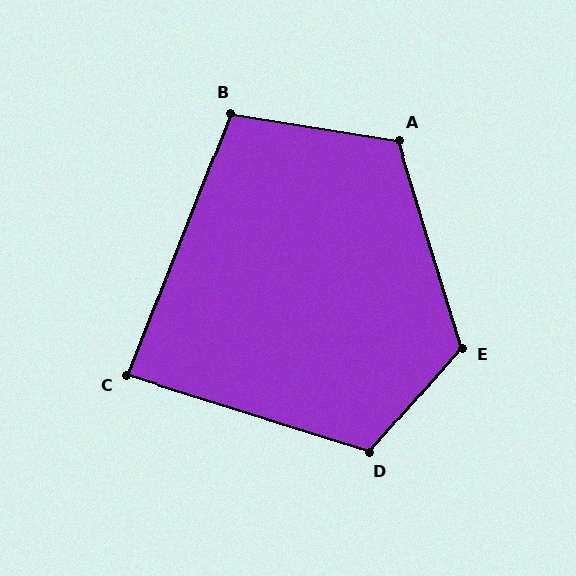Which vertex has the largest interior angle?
E, at approximately 122 degrees.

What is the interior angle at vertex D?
Approximately 114 degrees (obtuse).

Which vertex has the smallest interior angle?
C, at approximately 86 degrees.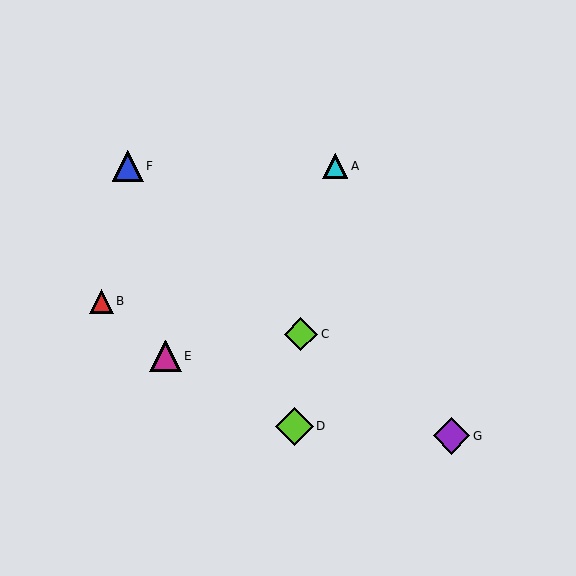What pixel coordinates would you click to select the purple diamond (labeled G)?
Click at (451, 436) to select the purple diamond G.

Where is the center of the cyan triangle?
The center of the cyan triangle is at (335, 166).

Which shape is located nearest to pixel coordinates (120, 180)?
The blue triangle (labeled F) at (128, 166) is nearest to that location.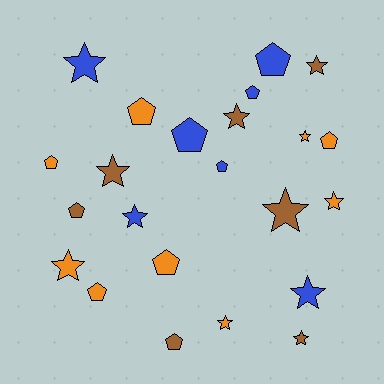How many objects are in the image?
There are 23 objects.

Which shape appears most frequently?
Star, with 12 objects.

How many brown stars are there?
There are 5 brown stars.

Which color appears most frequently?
Orange, with 9 objects.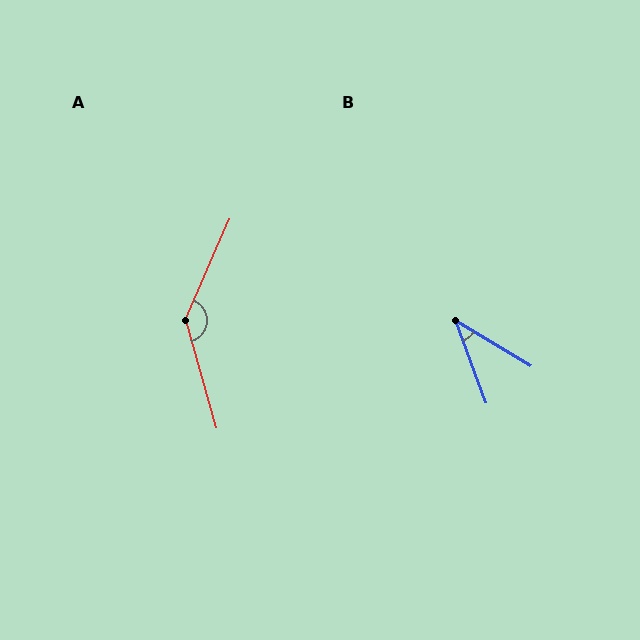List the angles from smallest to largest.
B (38°), A (140°).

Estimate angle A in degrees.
Approximately 140 degrees.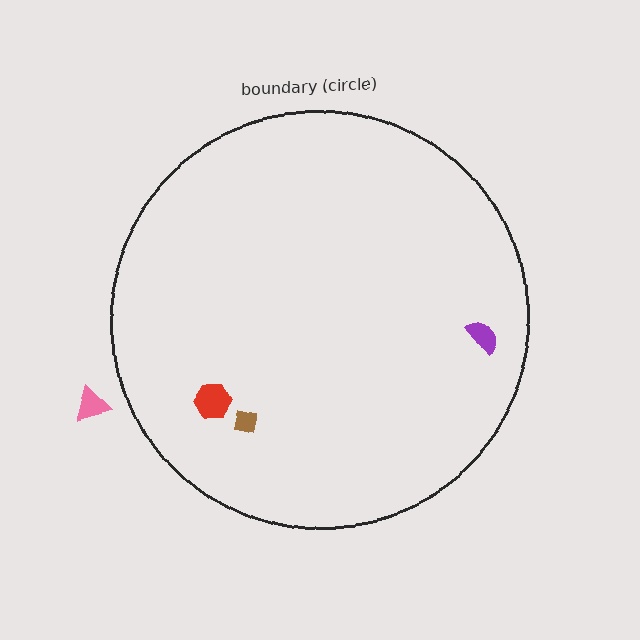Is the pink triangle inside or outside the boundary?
Outside.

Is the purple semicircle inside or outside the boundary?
Inside.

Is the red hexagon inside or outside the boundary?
Inside.